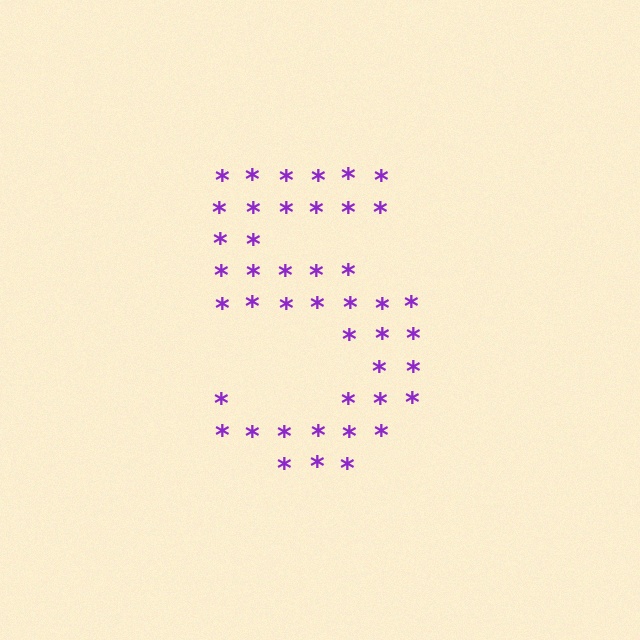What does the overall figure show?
The overall figure shows the digit 5.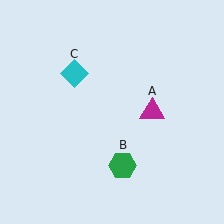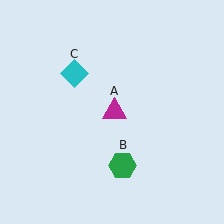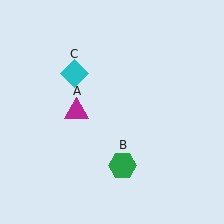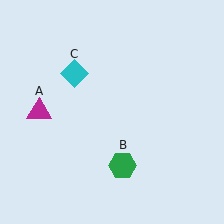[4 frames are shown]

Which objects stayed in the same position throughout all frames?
Green hexagon (object B) and cyan diamond (object C) remained stationary.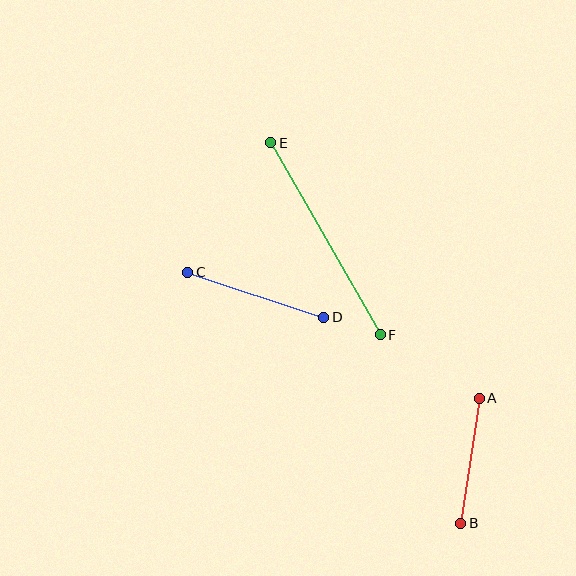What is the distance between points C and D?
The distance is approximately 143 pixels.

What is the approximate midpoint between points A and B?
The midpoint is at approximately (470, 461) pixels.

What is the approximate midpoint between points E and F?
The midpoint is at approximately (326, 239) pixels.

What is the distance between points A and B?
The distance is approximately 126 pixels.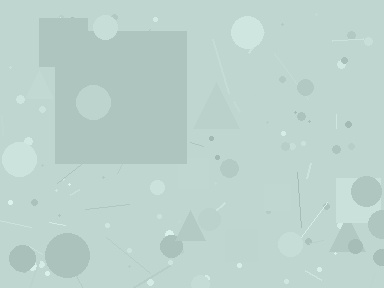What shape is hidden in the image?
A square is hidden in the image.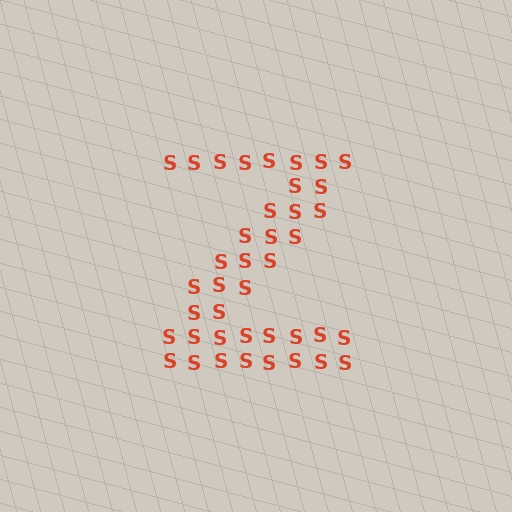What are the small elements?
The small elements are letter S's.